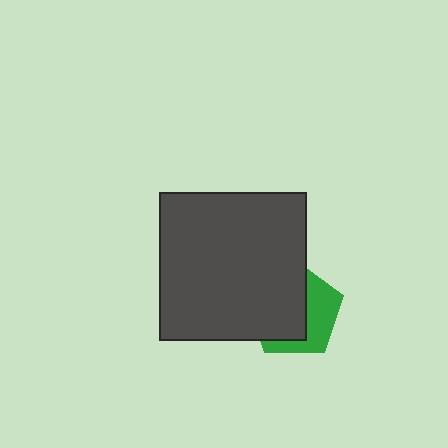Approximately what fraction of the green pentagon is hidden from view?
Roughly 60% of the green pentagon is hidden behind the dark gray square.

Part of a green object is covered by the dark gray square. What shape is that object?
It is a pentagon.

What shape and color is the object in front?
The object in front is a dark gray square.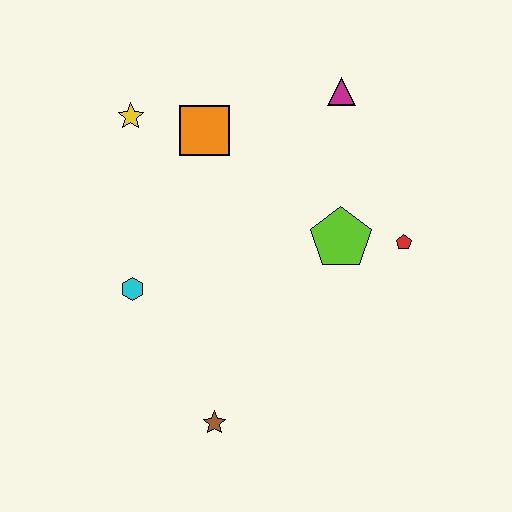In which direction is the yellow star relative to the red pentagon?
The yellow star is to the left of the red pentagon.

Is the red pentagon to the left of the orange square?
No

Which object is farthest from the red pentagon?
The yellow star is farthest from the red pentagon.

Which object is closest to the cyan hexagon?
The brown star is closest to the cyan hexagon.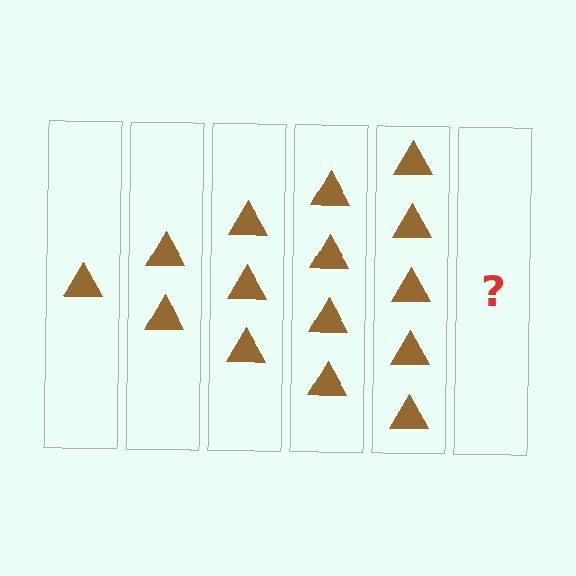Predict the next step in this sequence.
The next step is 6 triangles.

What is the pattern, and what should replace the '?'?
The pattern is that each step adds one more triangle. The '?' should be 6 triangles.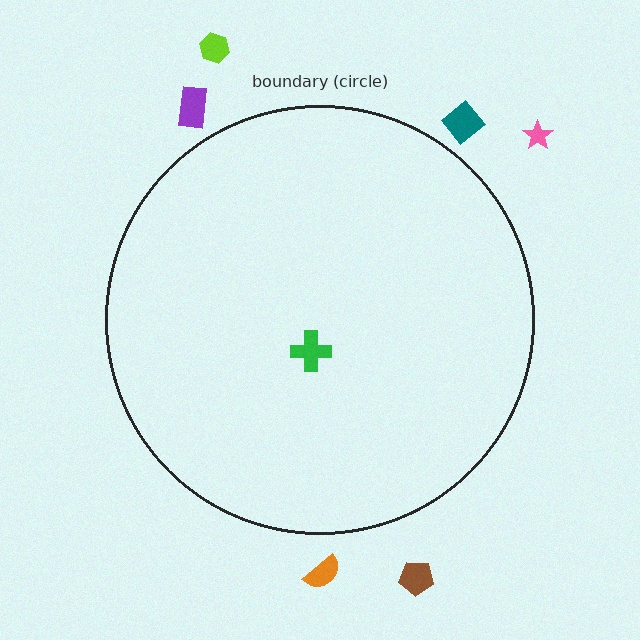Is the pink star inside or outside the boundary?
Outside.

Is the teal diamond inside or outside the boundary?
Outside.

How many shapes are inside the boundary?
1 inside, 6 outside.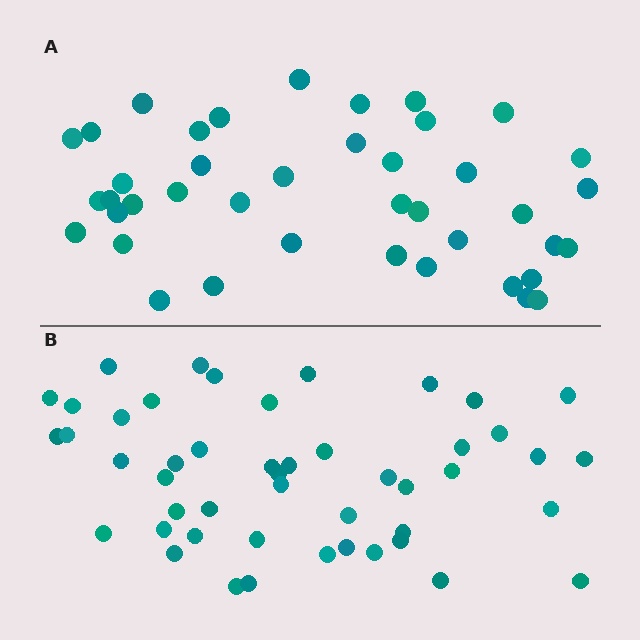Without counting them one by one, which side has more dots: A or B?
Region B (the bottom region) has more dots.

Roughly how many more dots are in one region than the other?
Region B has roughly 8 or so more dots than region A.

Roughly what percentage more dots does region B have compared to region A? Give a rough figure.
About 15% more.